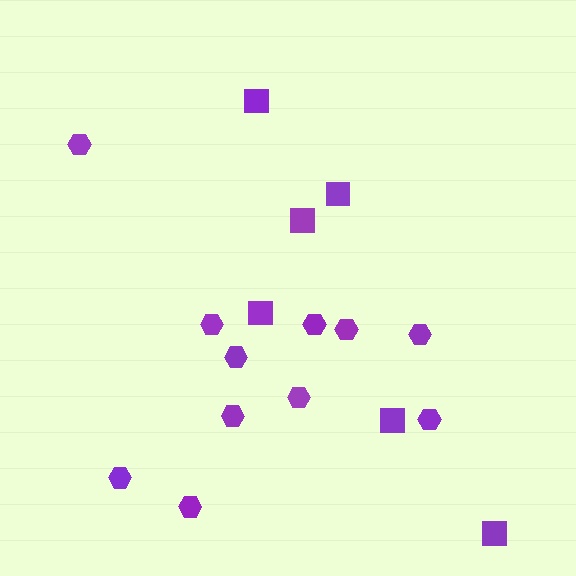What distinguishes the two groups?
There are 2 groups: one group of squares (6) and one group of hexagons (11).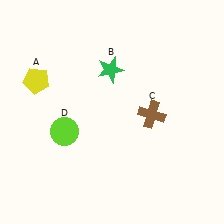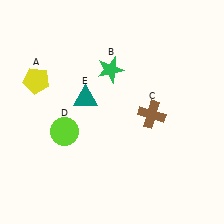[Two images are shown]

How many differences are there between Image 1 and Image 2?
There is 1 difference between the two images.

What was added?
A teal triangle (E) was added in Image 2.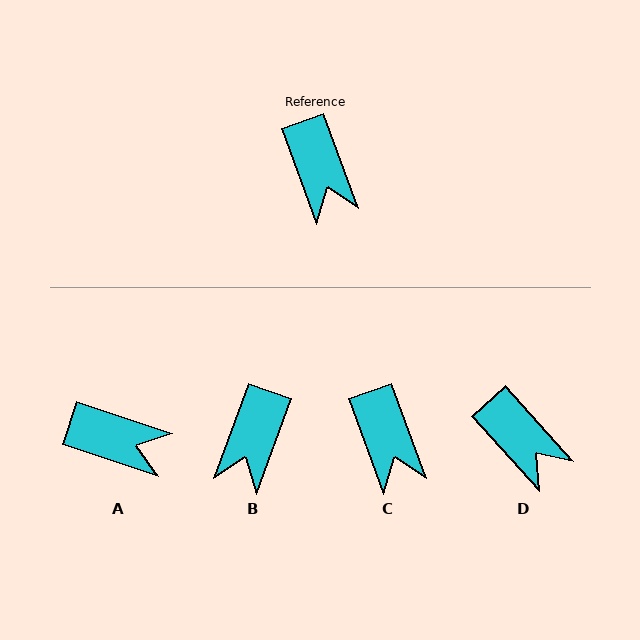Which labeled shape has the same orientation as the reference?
C.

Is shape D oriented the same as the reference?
No, it is off by about 22 degrees.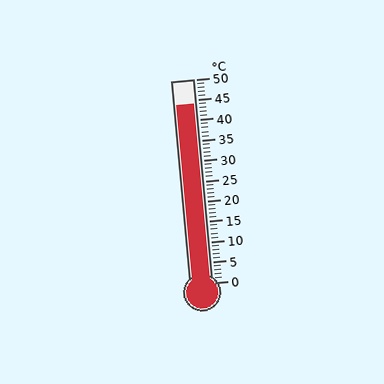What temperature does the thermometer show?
The thermometer shows approximately 44°C.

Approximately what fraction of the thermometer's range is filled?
The thermometer is filled to approximately 90% of its range.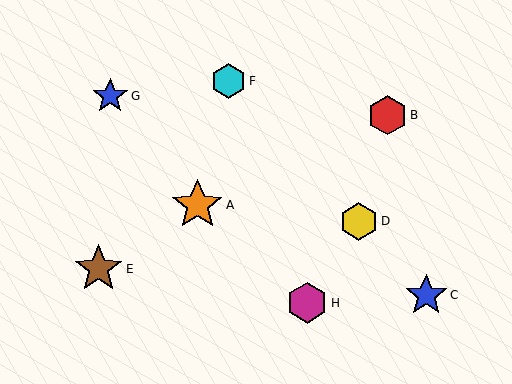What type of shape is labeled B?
Shape B is a red hexagon.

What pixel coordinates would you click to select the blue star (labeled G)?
Click at (110, 96) to select the blue star G.